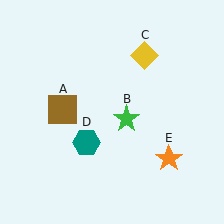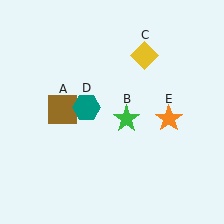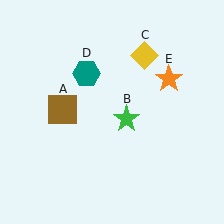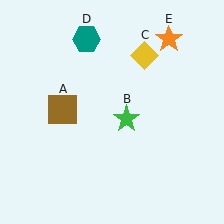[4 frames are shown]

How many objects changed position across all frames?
2 objects changed position: teal hexagon (object D), orange star (object E).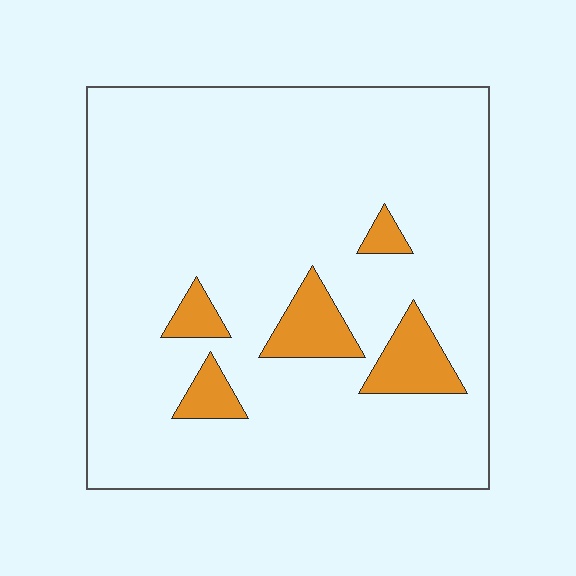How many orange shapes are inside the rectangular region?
5.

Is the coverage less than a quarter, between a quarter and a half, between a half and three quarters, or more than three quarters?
Less than a quarter.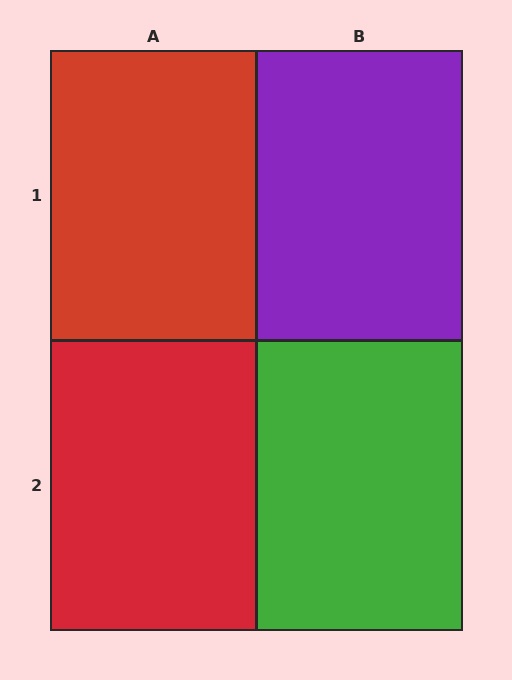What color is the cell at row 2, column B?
Green.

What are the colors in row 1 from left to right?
Red, purple.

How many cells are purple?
1 cell is purple.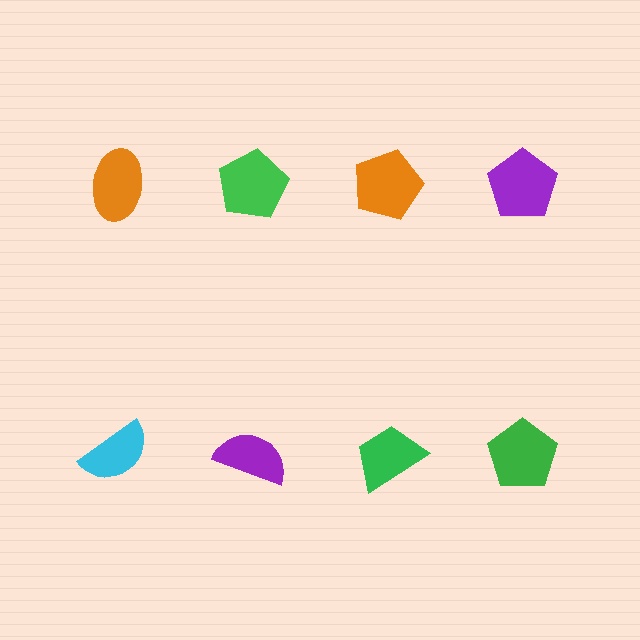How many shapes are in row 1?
4 shapes.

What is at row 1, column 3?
An orange pentagon.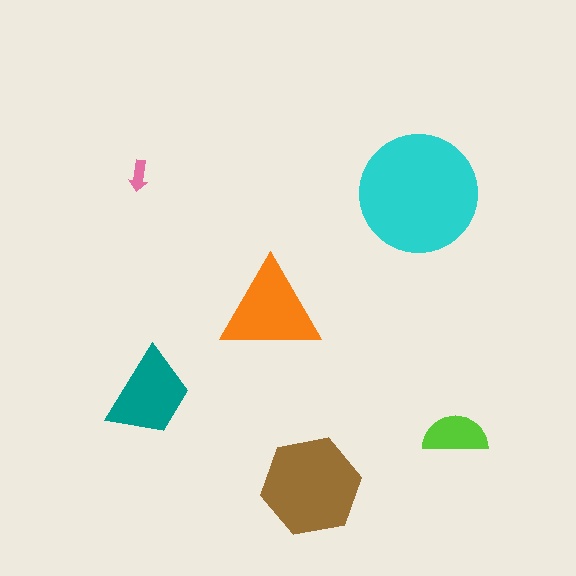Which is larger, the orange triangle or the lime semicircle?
The orange triangle.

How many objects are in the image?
There are 6 objects in the image.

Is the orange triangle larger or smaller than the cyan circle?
Smaller.